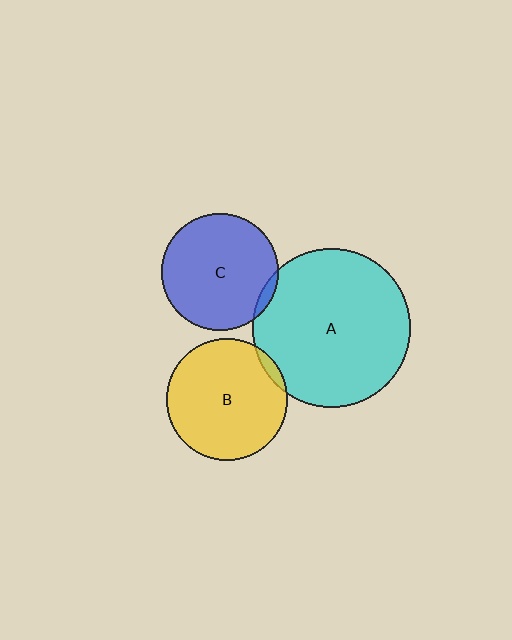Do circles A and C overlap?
Yes.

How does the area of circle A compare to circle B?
Approximately 1.7 times.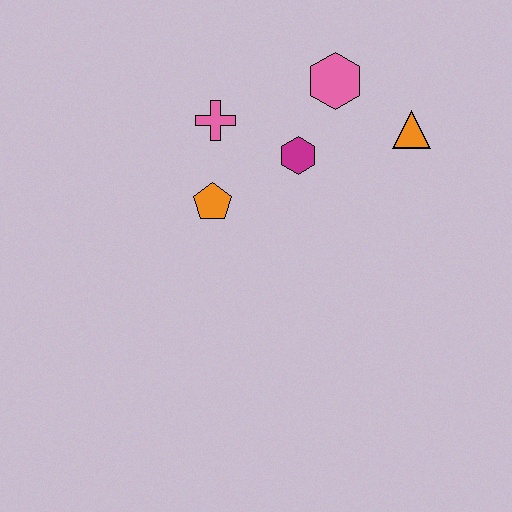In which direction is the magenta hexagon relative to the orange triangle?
The magenta hexagon is to the left of the orange triangle.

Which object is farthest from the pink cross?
The orange triangle is farthest from the pink cross.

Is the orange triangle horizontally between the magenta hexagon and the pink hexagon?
No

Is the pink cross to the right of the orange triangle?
No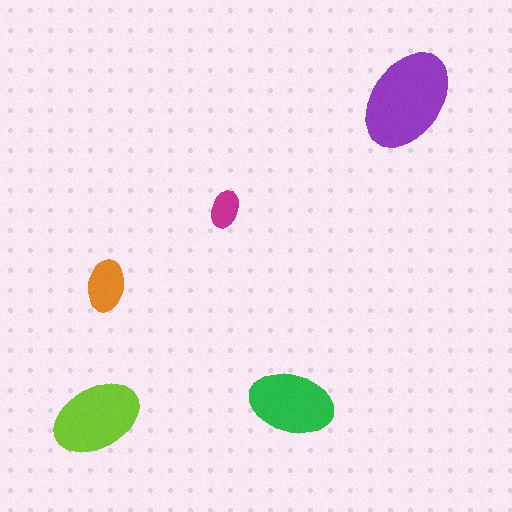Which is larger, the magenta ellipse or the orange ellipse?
The orange one.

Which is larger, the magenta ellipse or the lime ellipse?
The lime one.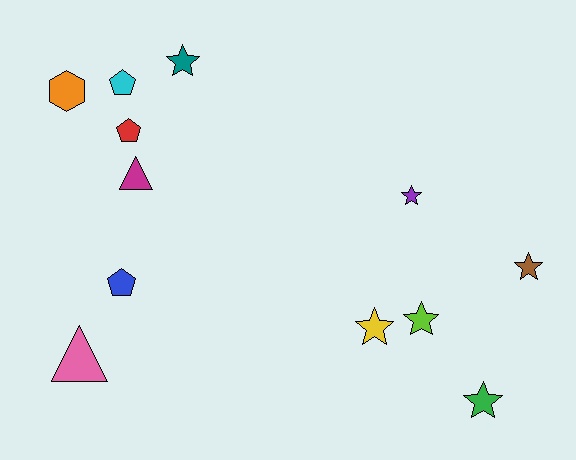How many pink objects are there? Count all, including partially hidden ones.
There is 1 pink object.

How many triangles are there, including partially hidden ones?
There are 2 triangles.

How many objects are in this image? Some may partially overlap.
There are 12 objects.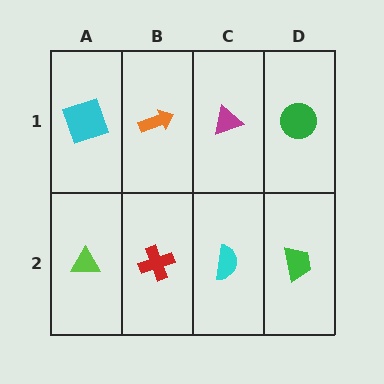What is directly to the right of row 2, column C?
A green trapezoid.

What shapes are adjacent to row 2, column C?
A magenta triangle (row 1, column C), a red cross (row 2, column B), a green trapezoid (row 2, column D).